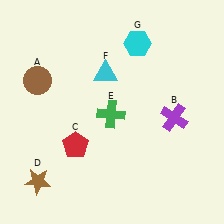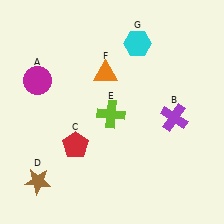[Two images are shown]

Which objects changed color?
A changed from brown to magenta. E changed from green to lime. F changed from cyan to orange.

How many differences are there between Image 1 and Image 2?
There are 3 differences between the two images.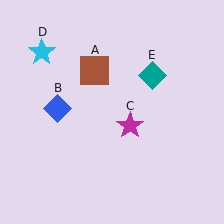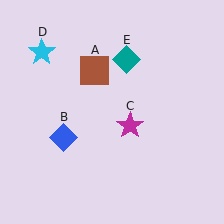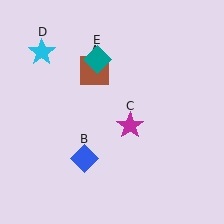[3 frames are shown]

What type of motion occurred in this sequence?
The blue diamond (object B), teal diamond (object E) rotated counterclockwise around the center of the scene.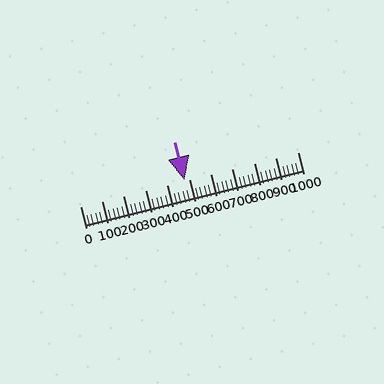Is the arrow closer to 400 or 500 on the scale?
The arrow is closer to 500.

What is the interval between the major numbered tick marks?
The major tick marks are spaced 100 units apart.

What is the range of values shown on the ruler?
The ruler shows values from 0 to 1000.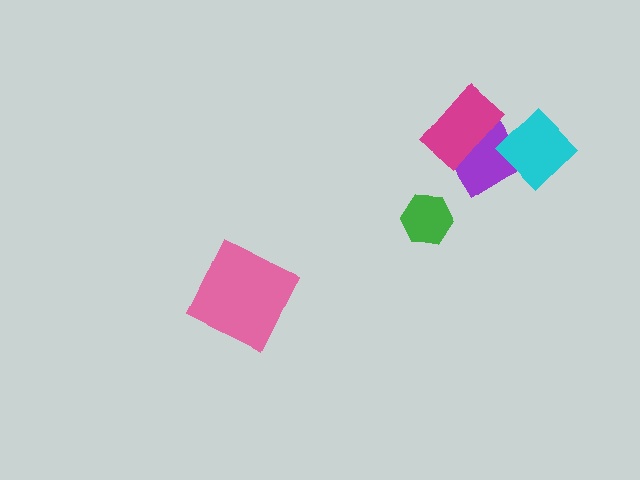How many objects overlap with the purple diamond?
2 objects overlap with the purple diamond.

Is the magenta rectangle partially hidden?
No, no other shape covers it.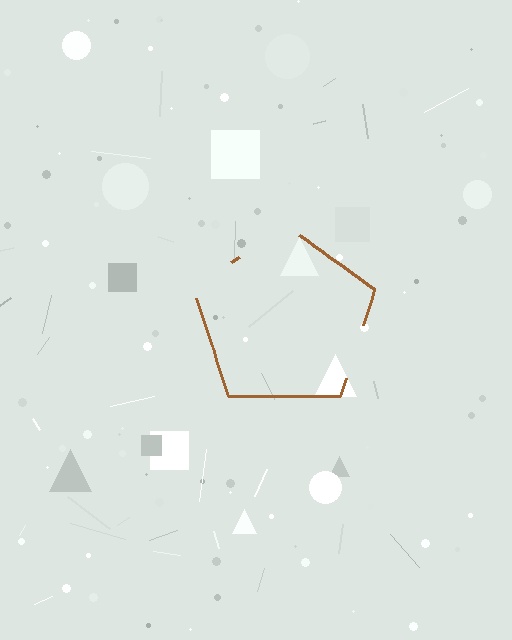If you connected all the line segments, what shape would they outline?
They would outline a pentagon.